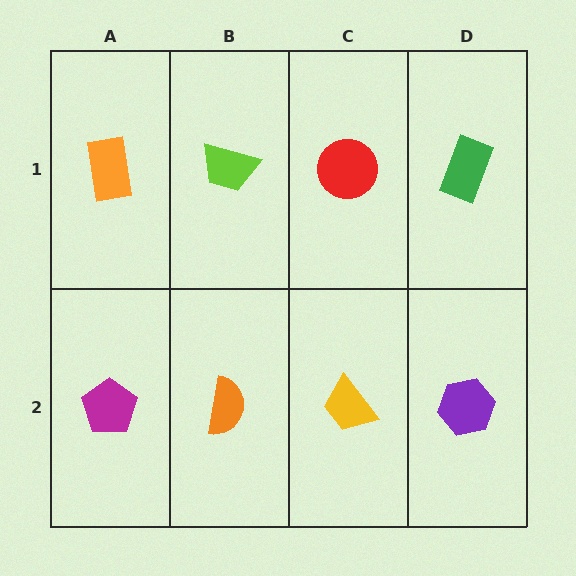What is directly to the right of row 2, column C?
A purple hexagon.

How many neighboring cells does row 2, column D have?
2.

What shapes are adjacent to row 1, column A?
A magenta pentagon (row 2, column A), a lime trapezoid (row 1, column B).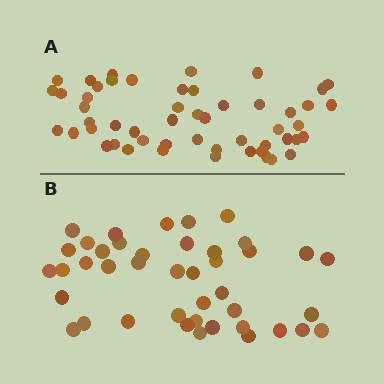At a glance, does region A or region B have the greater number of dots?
Region A (the top region) has more dots.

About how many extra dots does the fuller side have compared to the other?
Region A has roughly 10 or so more dots than region B.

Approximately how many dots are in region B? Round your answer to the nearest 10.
About 40 dots. (The exact count is 42, which rounds to 40.)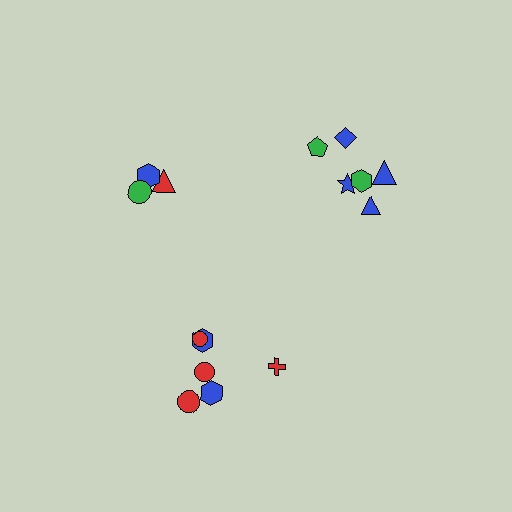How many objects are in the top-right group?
There are 6 objects.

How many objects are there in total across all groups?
There are 15 objects.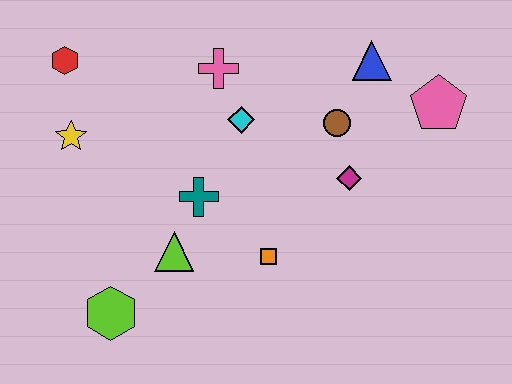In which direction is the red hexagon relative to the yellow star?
The red hexagon is above the yellow star.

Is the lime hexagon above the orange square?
No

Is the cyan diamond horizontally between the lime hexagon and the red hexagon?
No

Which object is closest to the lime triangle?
The teal cross is closest to the lime triangle.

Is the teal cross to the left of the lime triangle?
No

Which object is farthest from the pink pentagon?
The lime hexagon is farthest from the pink pentagon.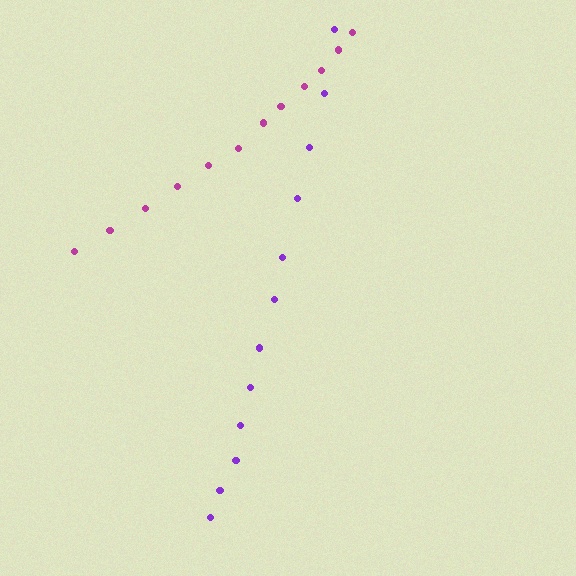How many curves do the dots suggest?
There are 2 distinct paths.